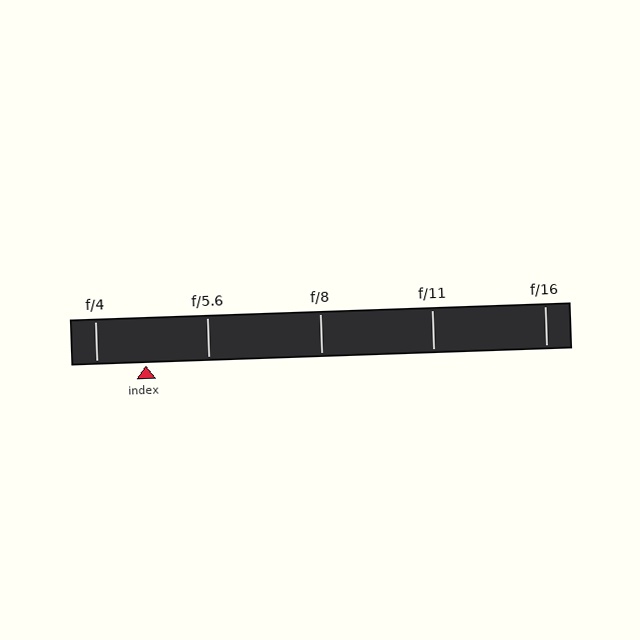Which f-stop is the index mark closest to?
The index mark is closest to f/4.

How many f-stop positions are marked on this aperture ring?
There are 5 f-stop positions marked.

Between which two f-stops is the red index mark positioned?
The index mark is between f/4 and f/5.6.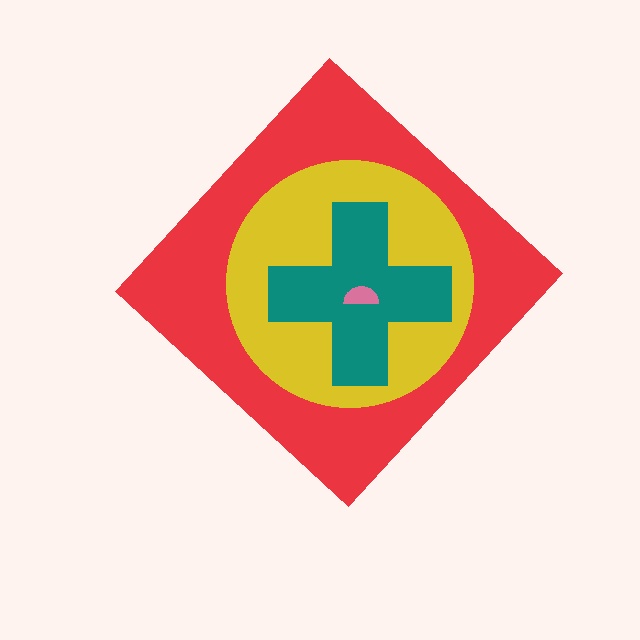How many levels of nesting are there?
4.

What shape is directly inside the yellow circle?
The teal cross.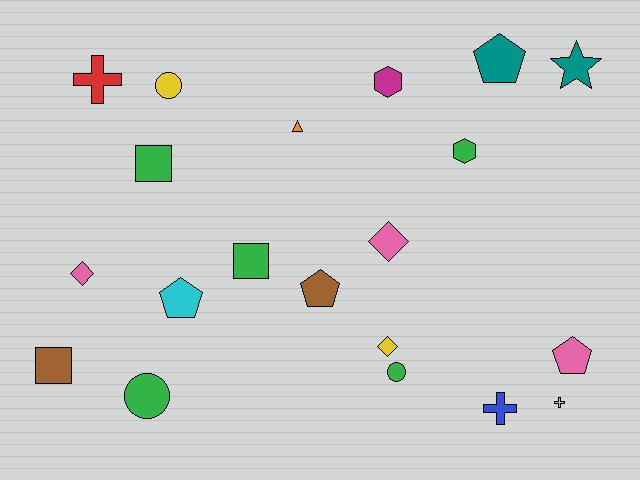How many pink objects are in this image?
There are 3 pink objects.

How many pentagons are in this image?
There are 4 pentagons.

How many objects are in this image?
There are 20 objects.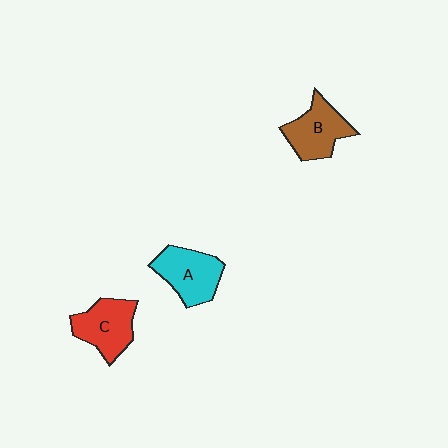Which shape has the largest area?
Shape A (cyan).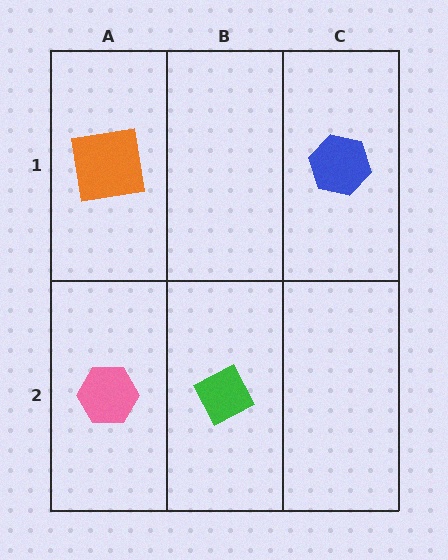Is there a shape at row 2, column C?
No, that cell is empty.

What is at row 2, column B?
A green diamond.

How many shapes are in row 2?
2 shapes.